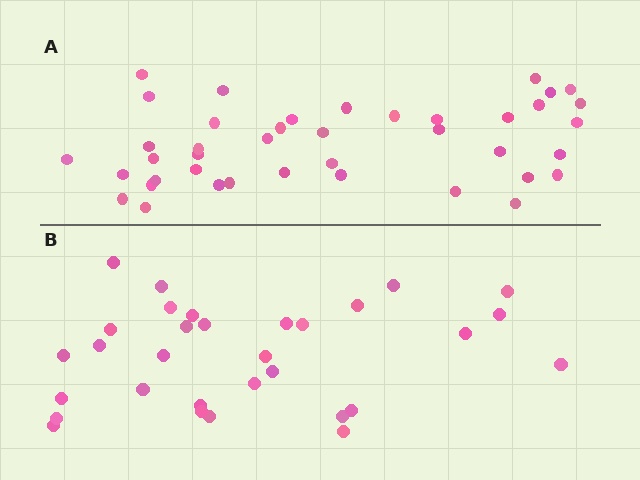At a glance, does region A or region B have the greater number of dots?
Region A (the top region) has more dots.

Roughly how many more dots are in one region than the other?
Region A has roughly 10 or so more dots than region B.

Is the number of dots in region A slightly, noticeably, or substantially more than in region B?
Region A has noticeably more, but not dramatically so. The ratio is roughly 1.3 to 1.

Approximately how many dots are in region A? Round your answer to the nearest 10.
About 40 dots. (The exact count is 41, which rounds to 40.)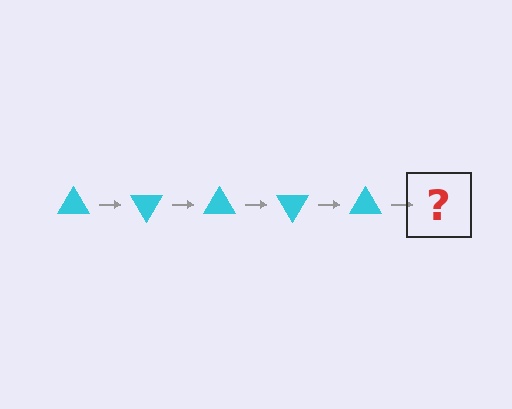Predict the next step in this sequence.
The next step is a cyan triangle rotated 300 degrees.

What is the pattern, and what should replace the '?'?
The pattern is that the triangle rotates 60 degrees each step. The '?' should be a cyan triangle rotated 300 degrees.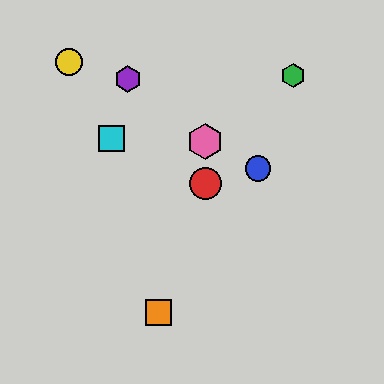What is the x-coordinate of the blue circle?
The blue circle is at x≈258.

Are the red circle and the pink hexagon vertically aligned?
Yes, both are at x≈205.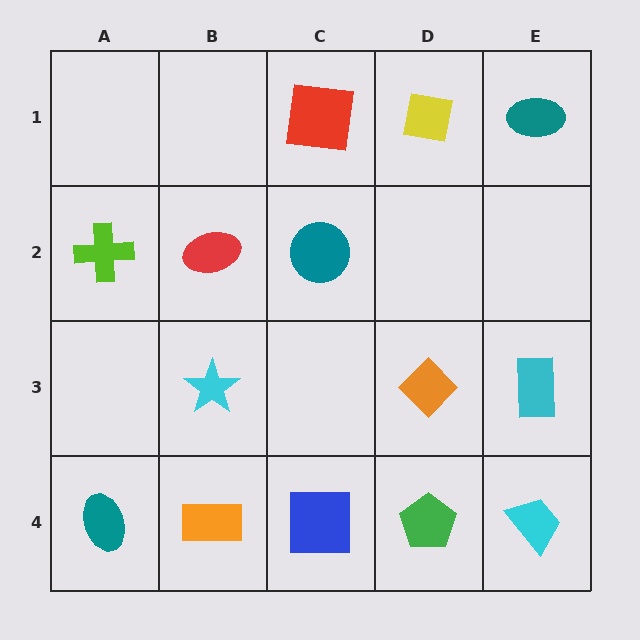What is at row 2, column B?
A red ellipse.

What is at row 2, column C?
A teal circle.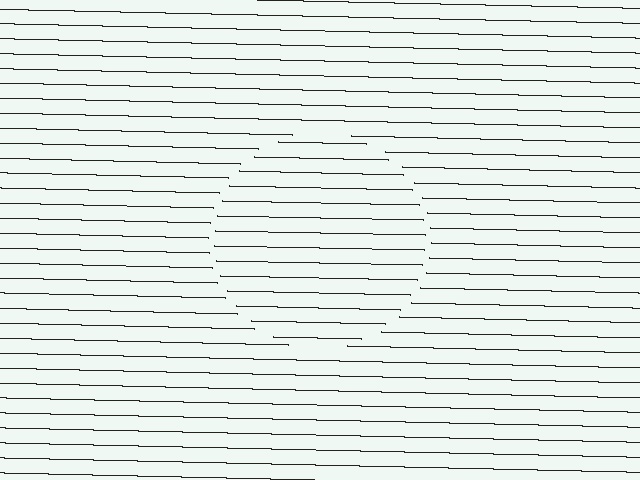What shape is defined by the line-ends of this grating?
An illusory circle. The interior of the shape contains the same grating, shifted by half a period — the contour is defined by the phase discontinuity where line-ends from the inner and outer gratings abut.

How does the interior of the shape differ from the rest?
The interior of the shape contains the same grating, shifted by half a period — the contour is defined by the phase discontinuity where line-ends from the inner and outer gratings abut.